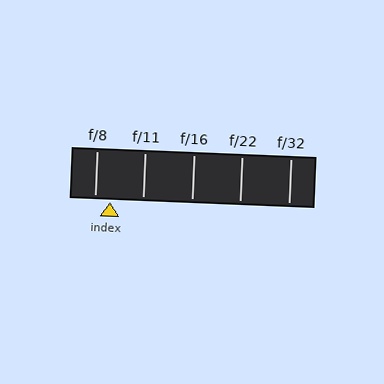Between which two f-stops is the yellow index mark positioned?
The index mark is between f/8 and f/11.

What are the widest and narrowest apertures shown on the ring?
The widest aperture shown is f/8 and the narrowest is f/32.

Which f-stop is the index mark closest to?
The index mark is closest to f/8.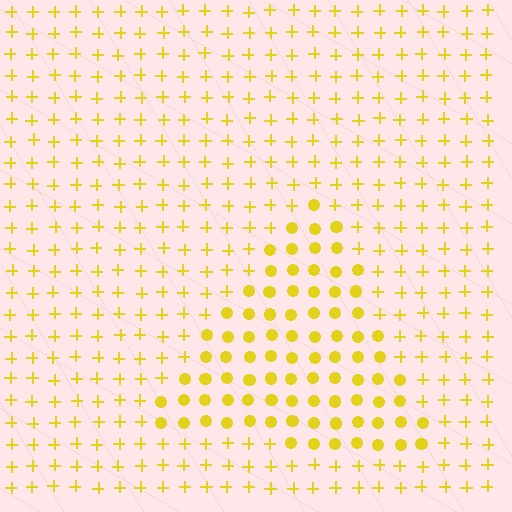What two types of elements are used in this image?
The image uses circles inside the triangle region and plus signs outside it.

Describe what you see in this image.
The image is filled with small yellow elements arranged in a uniform grid. A triangle-shaped region contains circles, while the surrounding area contains plus signs. The boundary is defined purely by the change in element shape.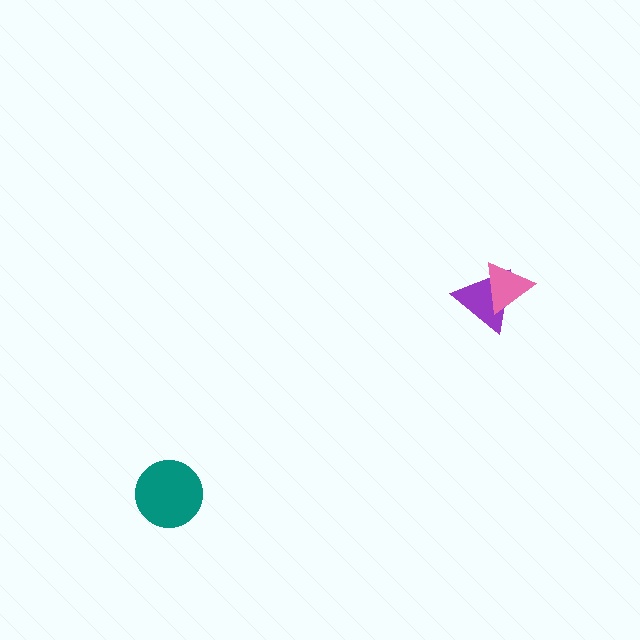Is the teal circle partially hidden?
No, no other shape covers it.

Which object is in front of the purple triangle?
The pink triangle is in front of the purple triangle.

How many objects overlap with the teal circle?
0 objects overlap with the teal circle.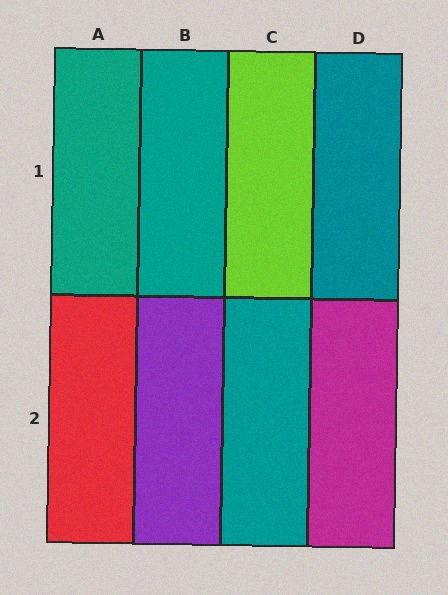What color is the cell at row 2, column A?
Red.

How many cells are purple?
1 cell is purple.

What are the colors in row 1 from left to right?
Teal, teal, lime, teal.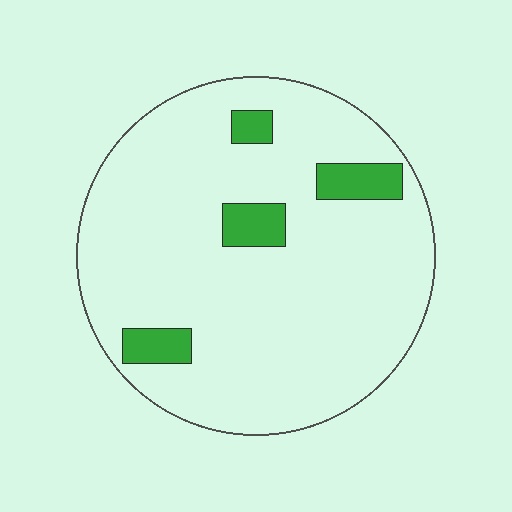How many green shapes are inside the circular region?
4.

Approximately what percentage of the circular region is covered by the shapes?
Approximately 10%.